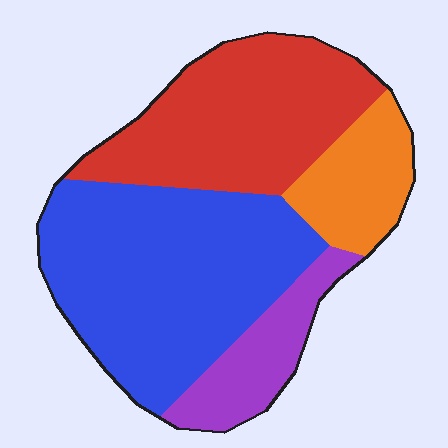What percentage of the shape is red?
Red takes up about one third (1/3) of the shape.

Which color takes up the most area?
Blue, at roughly 45%.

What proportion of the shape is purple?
Purple covers around 10% of the shape.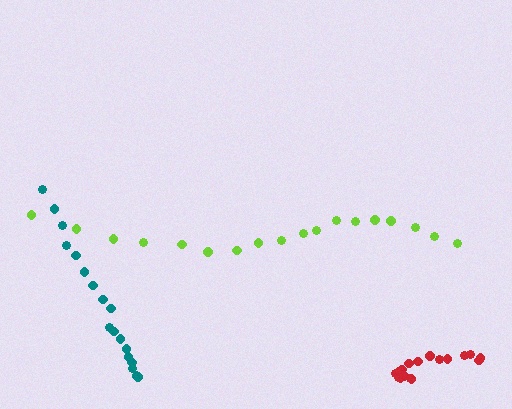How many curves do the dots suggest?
There are 3 distinct paths.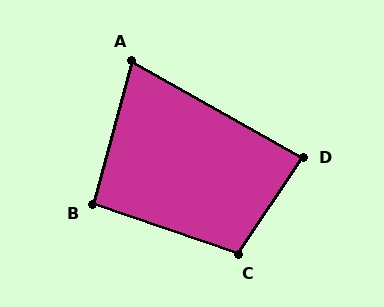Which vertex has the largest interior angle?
C, at approximately 105 degrees.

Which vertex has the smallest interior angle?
A, at approximately 75 degrees.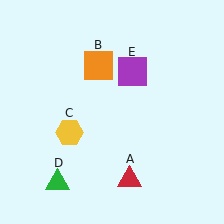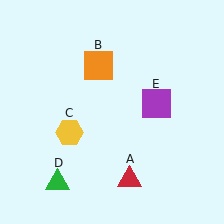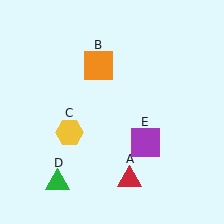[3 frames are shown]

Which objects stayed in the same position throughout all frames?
Red triangle (object A) and orange square (object B) and yellow hexagon (object C) and green triangle (object D) remained stationary.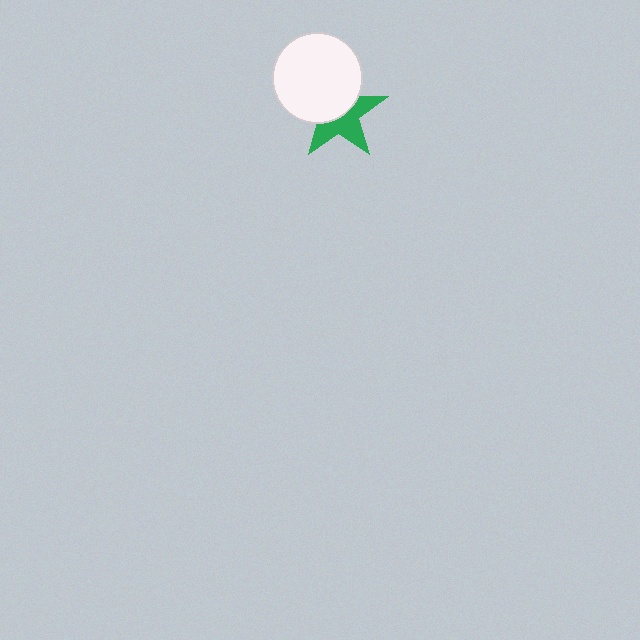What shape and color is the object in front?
The object in front is a white circle.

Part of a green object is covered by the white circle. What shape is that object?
It is a star.